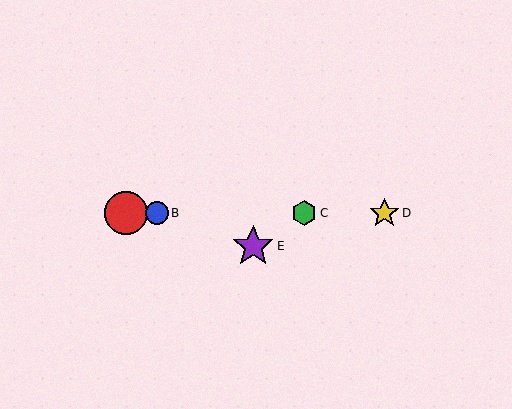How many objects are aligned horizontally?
4 objects (A, B, C, D) are aligned horizontally.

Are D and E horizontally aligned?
No, D is at y≈213 and E is at y≈246.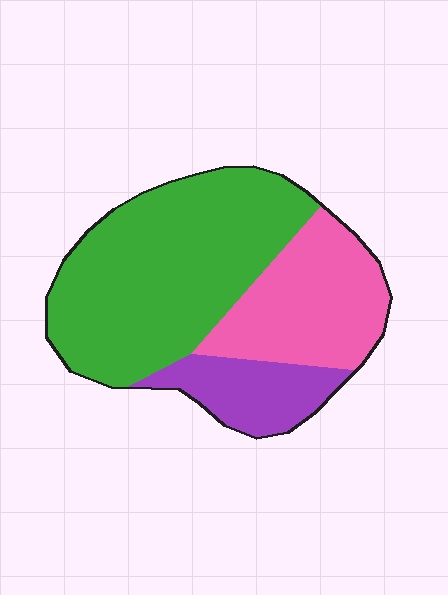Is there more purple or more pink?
Pink.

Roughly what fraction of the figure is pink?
Pink covers 29% of the figure.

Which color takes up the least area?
Purple, at roughly 15%.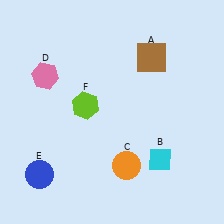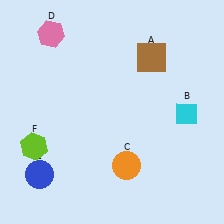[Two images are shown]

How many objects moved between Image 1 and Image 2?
3 objects moved between the two images.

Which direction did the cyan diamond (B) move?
The cyan diamond (B) moved up.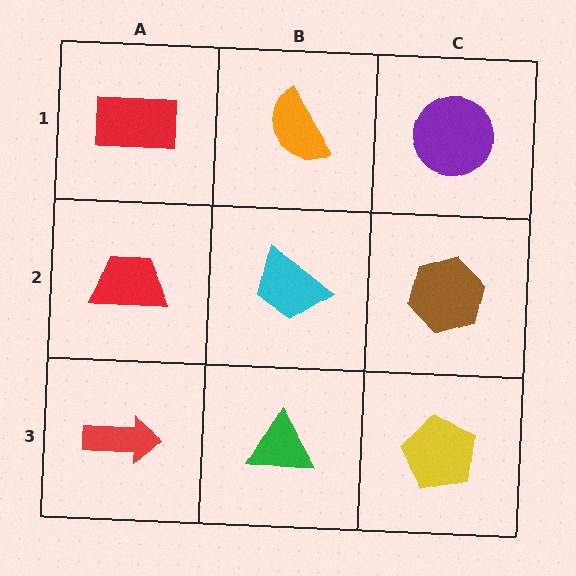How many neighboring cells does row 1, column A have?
2.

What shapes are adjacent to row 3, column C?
A brown hexagon (row 2, column C), a green triangle (row 3, column B).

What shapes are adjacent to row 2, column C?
A purple circle (row 1, column C), a yellow pentagon (row 3, column C), a cyan trapezoid (row 2, column B).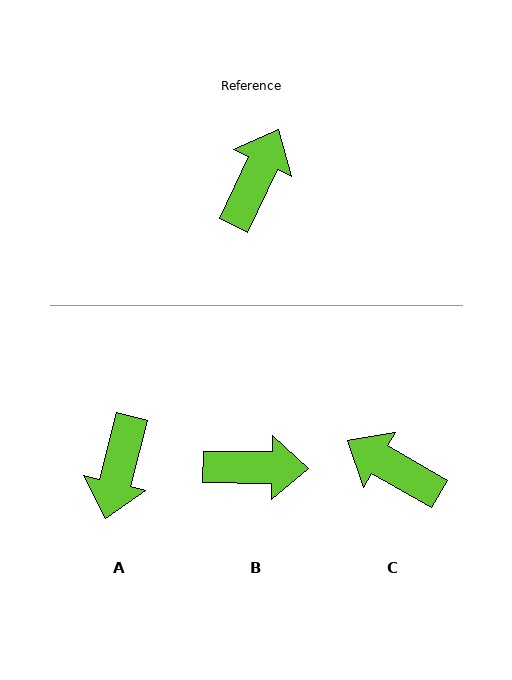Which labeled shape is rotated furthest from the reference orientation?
A, about 169 degrees away.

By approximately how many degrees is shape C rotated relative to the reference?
Approximately 85 degrees counter-clockwise.